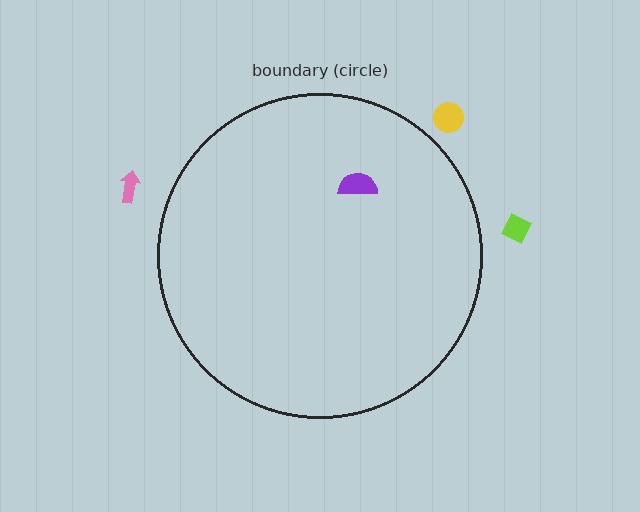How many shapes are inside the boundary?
1 inside, 3 outside.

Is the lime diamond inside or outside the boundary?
Outside.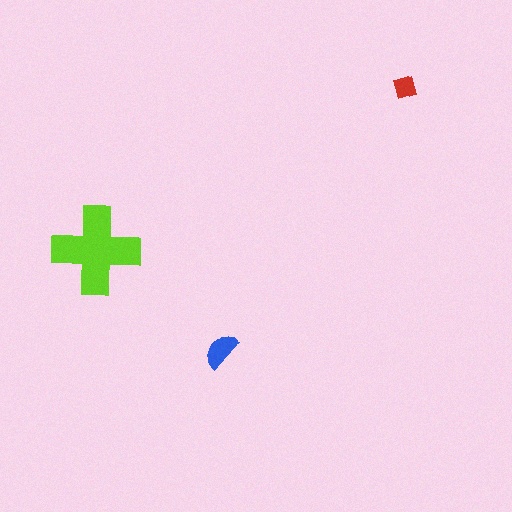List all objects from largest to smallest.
The lime cross, the blue semicircle, the red diamond.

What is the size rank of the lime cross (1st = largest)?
1st.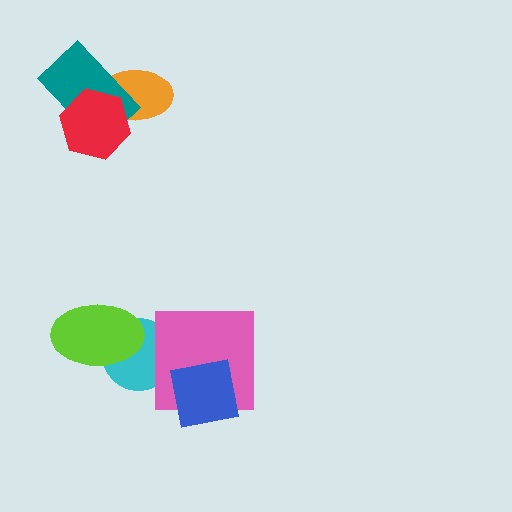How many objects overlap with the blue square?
1 object overlaps with the blue square.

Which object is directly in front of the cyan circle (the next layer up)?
The pink square is directly in front of the cyan circle.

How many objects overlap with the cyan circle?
2 objects overlap with the cyan circle.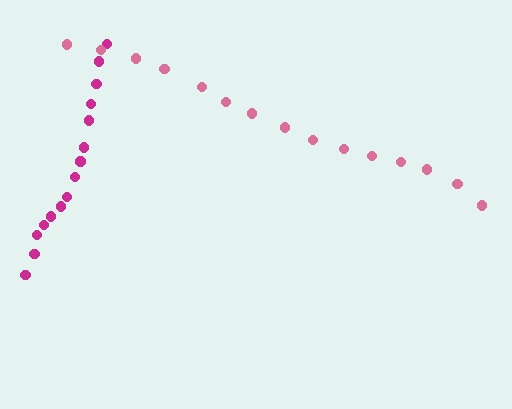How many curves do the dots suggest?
There are 2 distinct paths.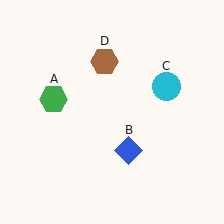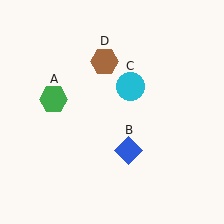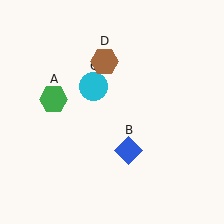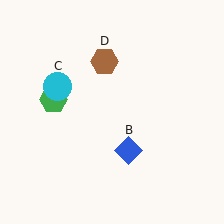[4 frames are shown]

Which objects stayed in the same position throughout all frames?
Green hexagon (object A) and blue diamond (object B) and brown hexagon (object D) remained stationary.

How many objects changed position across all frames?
1 object changed position: cyan circle (object C).